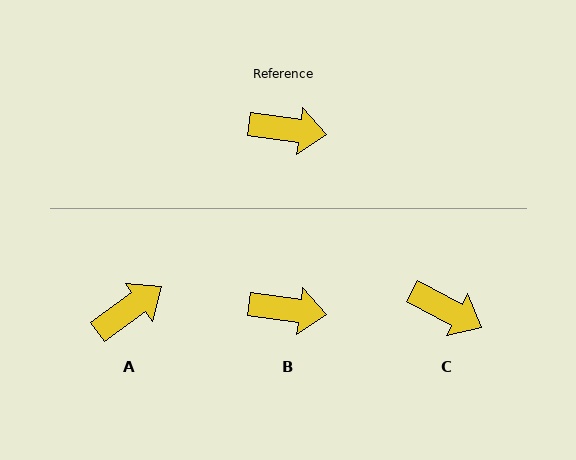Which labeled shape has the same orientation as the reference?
B.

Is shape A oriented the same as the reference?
No, it is off by about 43 degrees.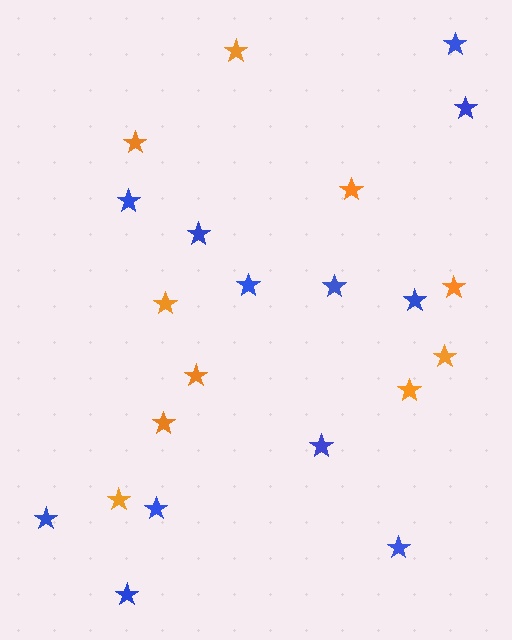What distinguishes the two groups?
There are 2 groups: one group of orange stars (10) and one group of blue stars (12).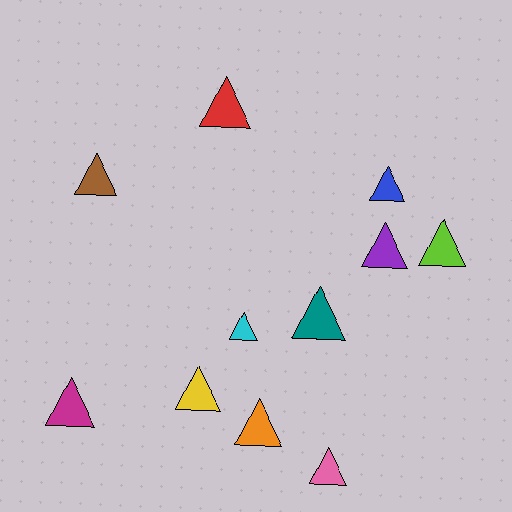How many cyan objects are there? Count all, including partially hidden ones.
There is 1 cyan object.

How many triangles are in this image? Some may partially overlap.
There are 11 triangles.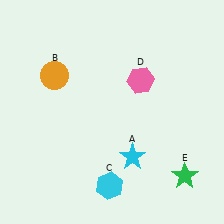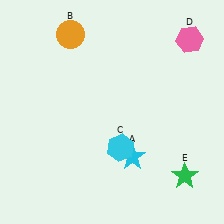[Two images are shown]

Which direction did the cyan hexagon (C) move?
The cyan hexagon (C) moved up.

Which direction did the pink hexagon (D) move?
The pink hexagon (D) moved right.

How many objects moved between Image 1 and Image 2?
3 objects moved between the two images.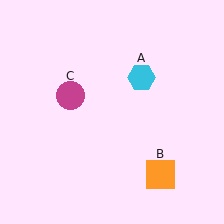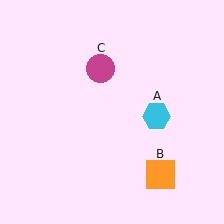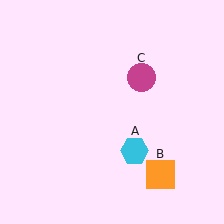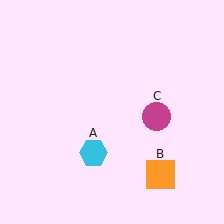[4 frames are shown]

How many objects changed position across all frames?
2 objects changed position: cyan hexagon (object A), magenta circle (object C).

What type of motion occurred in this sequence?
The cyan hexagon (object A), magenta circle (object C) rotated clockwise around the center of the scene.